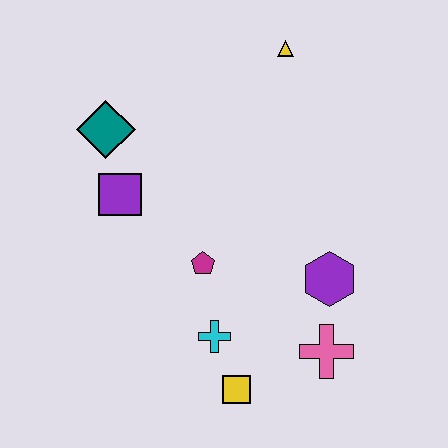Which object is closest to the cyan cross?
The yellow square is closest to the cyan cross.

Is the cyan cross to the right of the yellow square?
No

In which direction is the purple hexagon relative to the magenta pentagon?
The purple hexagon is to the right of the magenta pentagon.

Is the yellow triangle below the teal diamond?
No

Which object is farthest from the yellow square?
The yellow triangle is farthest from the yellow square.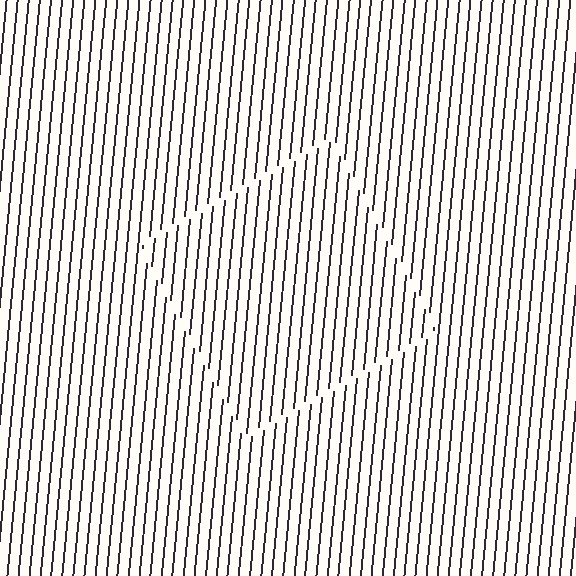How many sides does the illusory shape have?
4 sides — the line-ends trace a square.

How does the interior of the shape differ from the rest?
The interior of the shape contains the same grating, shifted by half a period — the contour is defined by the phase discontinuity where line-ends from the inner and outer gratings abut.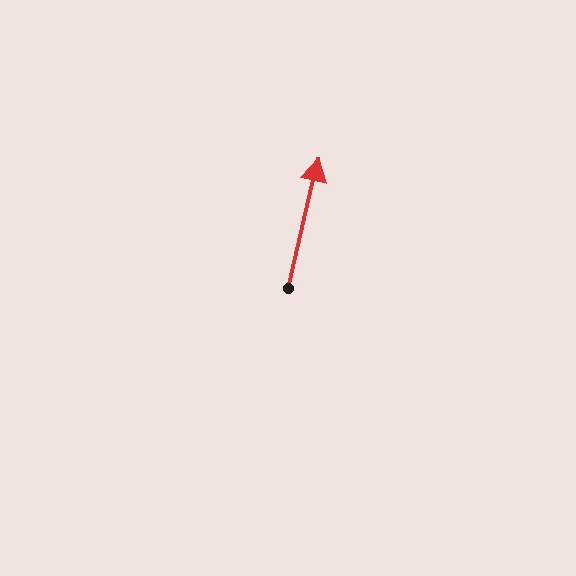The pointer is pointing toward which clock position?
Roughly 12 o'clock.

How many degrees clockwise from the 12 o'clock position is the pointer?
Approximately 13 degrees.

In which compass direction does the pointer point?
North.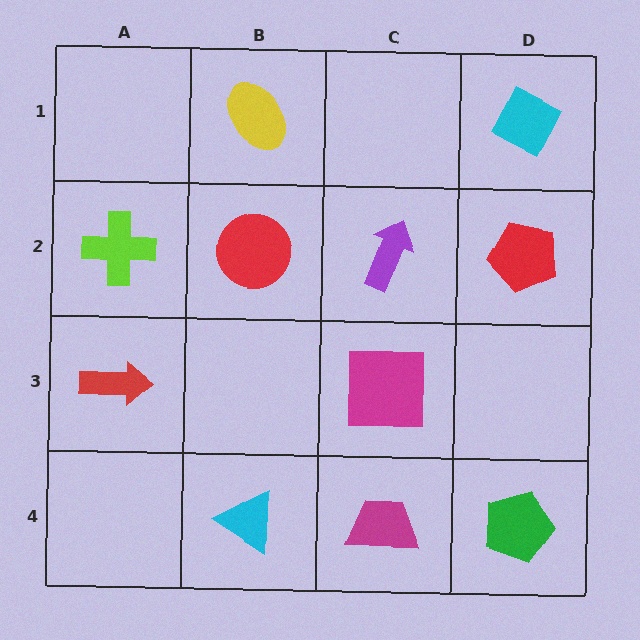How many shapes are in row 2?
4 shapes.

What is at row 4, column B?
A cyan triangle.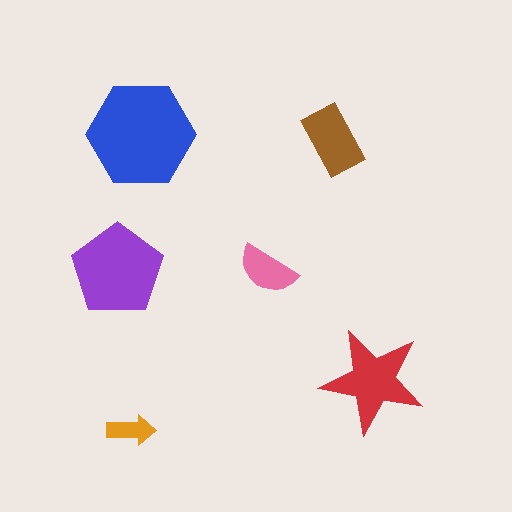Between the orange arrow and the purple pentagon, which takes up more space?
The purple pentagon.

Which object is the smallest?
The orange arrow.